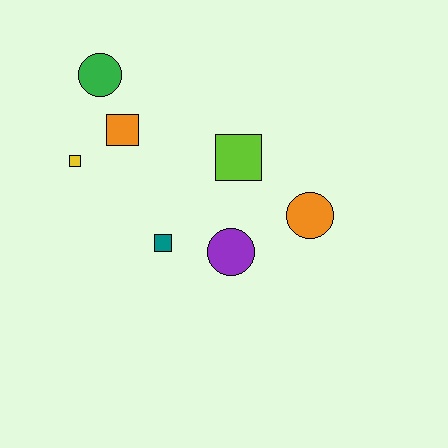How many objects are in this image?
There are 7 objects.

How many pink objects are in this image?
There are no pink objects.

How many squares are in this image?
There are 4 squares.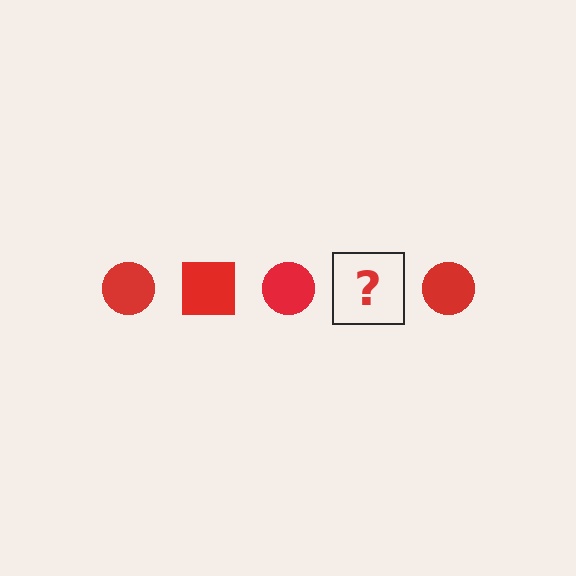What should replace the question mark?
The question mark should be replaced with a red square.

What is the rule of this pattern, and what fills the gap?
The rule is that the pattern cycles through circle, square shapes in red. The gap should be filled with a red square.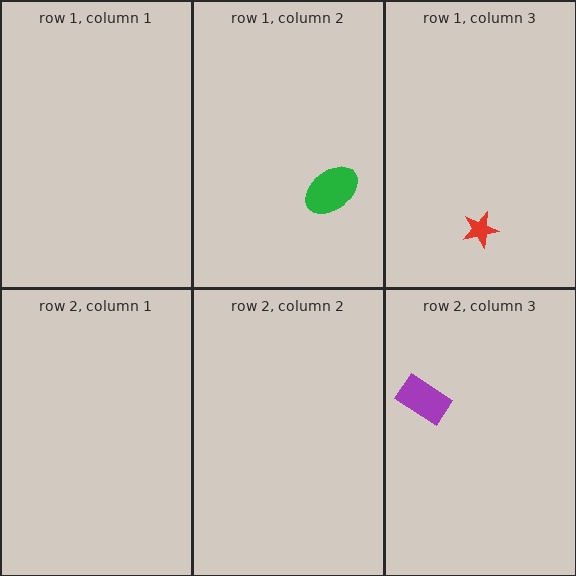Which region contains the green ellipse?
The row 1, column 2 region.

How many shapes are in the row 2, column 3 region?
1.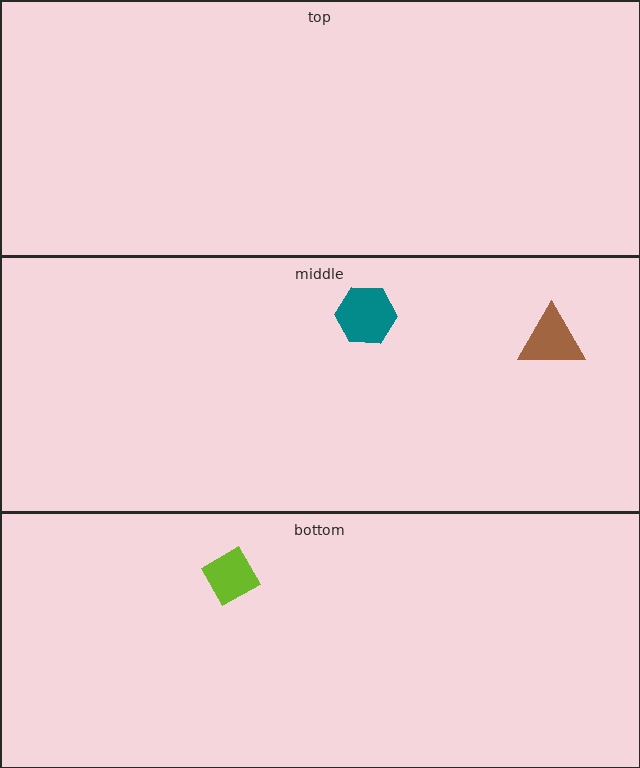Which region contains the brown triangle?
The middle region.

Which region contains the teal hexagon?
The middle region.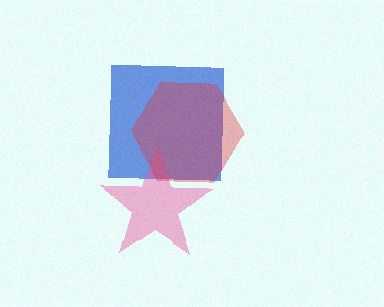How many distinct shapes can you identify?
There are 3 distinct shapes: a blue square, a pink star, a red hexagon.